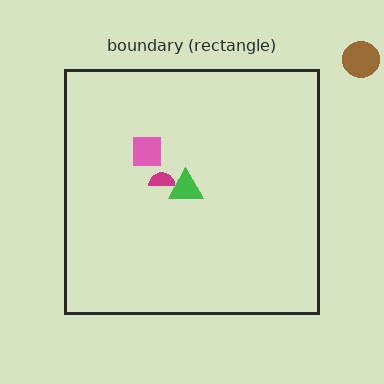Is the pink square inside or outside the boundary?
Inside.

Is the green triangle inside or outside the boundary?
Inside.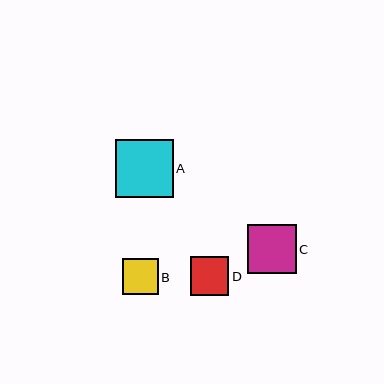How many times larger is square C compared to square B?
Square C is approximately 1.4 times the size of square B.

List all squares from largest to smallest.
From largest to smallest: A, C, D, B.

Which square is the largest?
Square A is the largest with a size of approximately 58 pixels.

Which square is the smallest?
Square B is the smallest with a size of approximately 36 pixels.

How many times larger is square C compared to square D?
Square C is approximately 1.3 times the size of square D.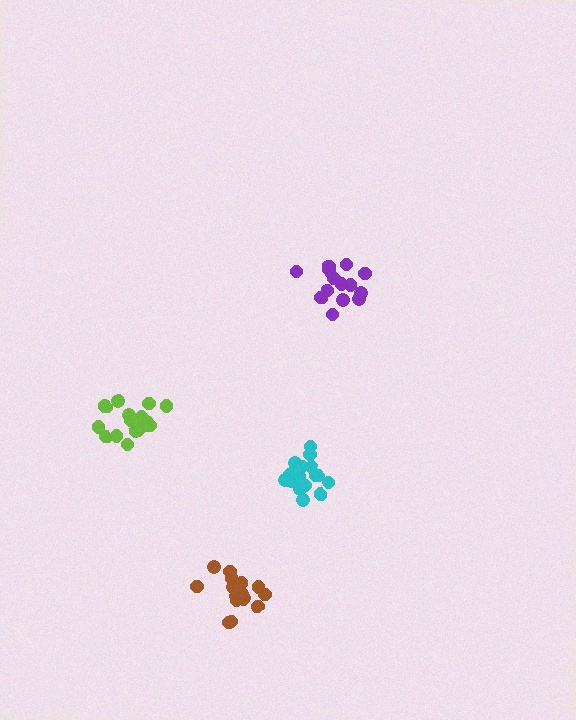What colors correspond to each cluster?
The clusters are colored: purple, cyan, brown, lime.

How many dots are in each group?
Group 1: 14 dots, Group 2: 19 dots, Group 3: 16 dots, Group 4: 19 dots (68 total).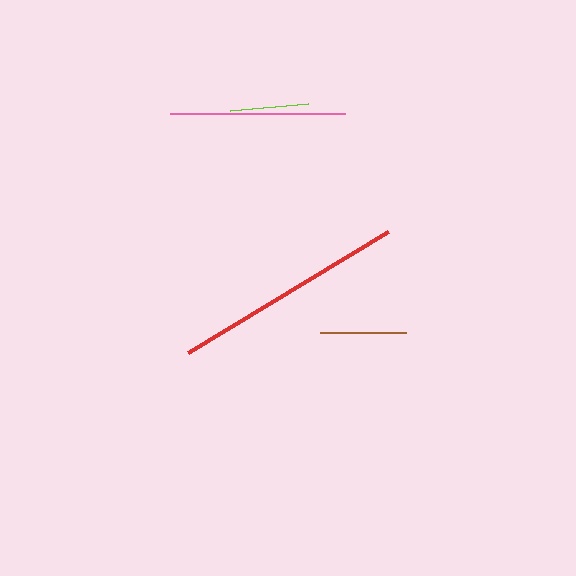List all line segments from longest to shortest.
From longest to shortest: red, pink, brown, lime.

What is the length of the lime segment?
The lime segment is approximately 78 pixels long.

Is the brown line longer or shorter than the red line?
The red line is longer than the brown line.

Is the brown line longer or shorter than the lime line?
The brown line is longer than the lime line.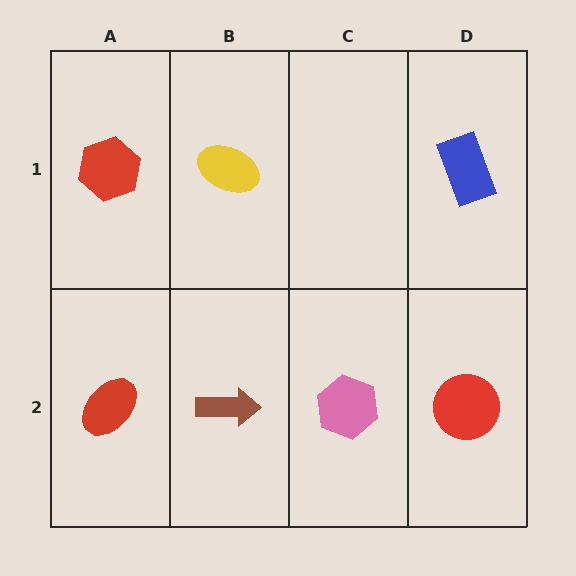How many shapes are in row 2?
4 shapes.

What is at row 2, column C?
A pink hexagon.